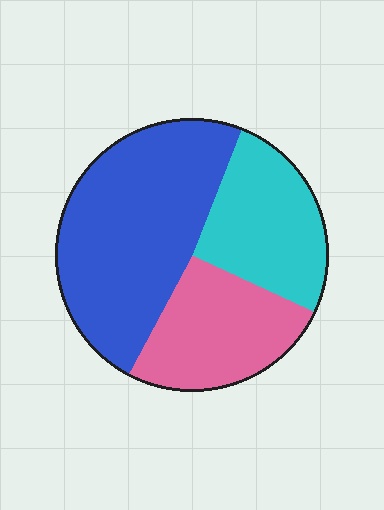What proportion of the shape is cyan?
Cyan covers roughly 25% of the shape.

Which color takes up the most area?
Blue, at roughly 50%.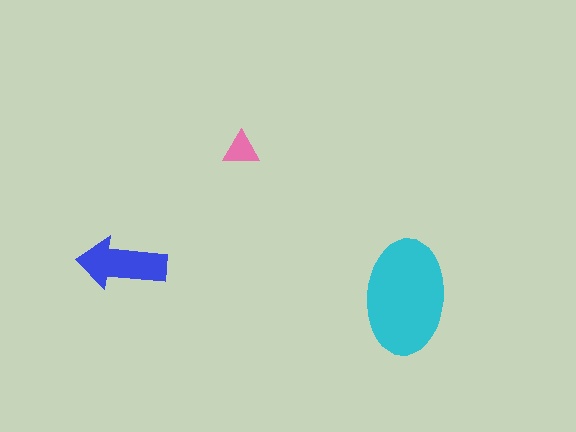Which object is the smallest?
The pink triangle.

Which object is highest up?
The pink triangle is topmost.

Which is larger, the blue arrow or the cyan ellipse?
The cyan ellipse.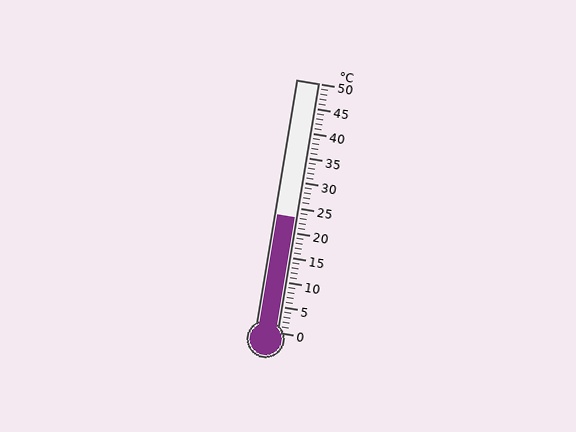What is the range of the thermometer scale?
The thermometer scale ranges from 0°C to 50°C.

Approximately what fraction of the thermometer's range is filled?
The thermometer is filled to approximately 45% of its range.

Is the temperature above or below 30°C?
The temperature is below 30°C.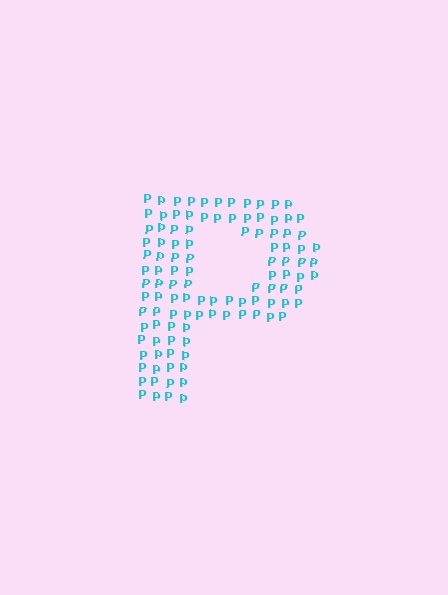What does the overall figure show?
The overall figure shows the letter P.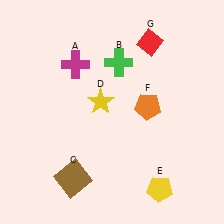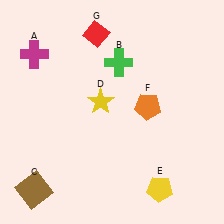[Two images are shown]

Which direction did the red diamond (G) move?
The red diamond (G) moved left.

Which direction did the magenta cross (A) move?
The magenta cross (A) moved left.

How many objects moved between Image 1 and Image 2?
3 objects moved between the two images.